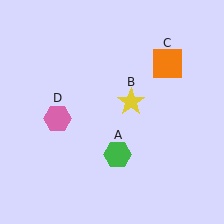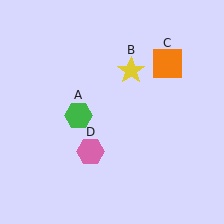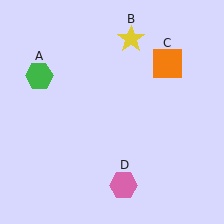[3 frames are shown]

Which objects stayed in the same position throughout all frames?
Orange square (object C) remained stationary.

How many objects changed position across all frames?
3 objects changed position: green hexagon (object A), yellow star (object B), pink hexagon (object D).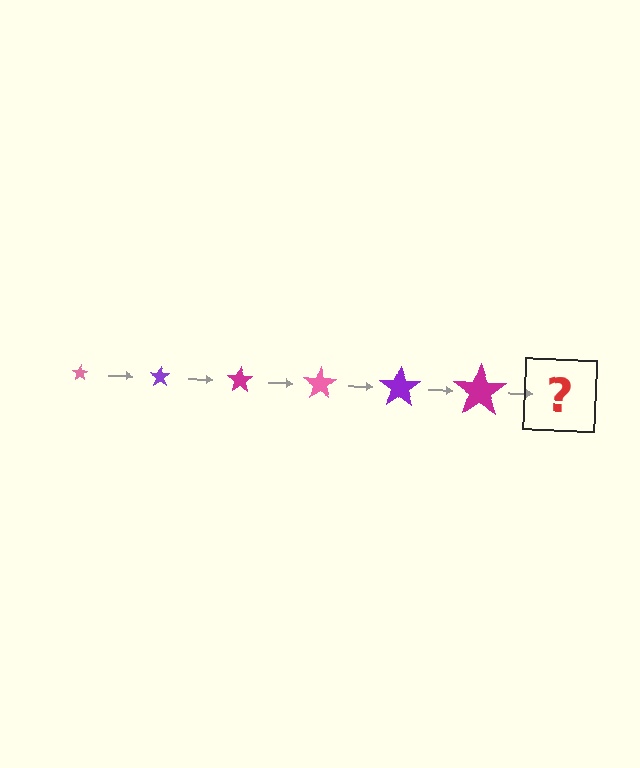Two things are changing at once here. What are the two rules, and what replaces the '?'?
The two rules are that the star grows larger each step and the color cycles through pink, purple, and magenta. The '?' should be a pink star, larger than the previous one.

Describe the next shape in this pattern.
It should be a pink star, larger than the previous one.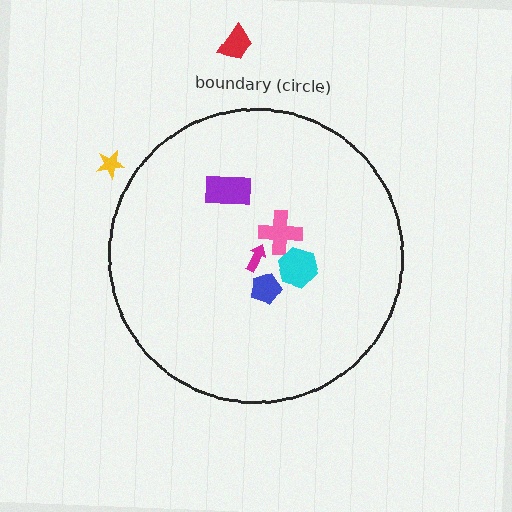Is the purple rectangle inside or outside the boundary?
Inside.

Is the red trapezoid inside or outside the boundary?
Outside.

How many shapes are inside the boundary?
5 inside, 2 outside.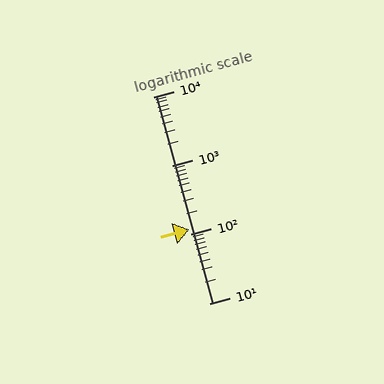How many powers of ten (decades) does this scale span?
The scale spans 3 decades, from 10 to 10000.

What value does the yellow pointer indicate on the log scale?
The pointer indicates approximately 120.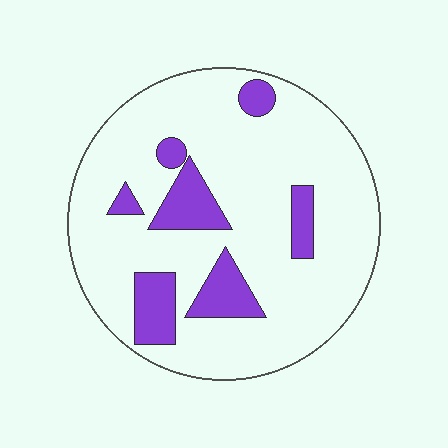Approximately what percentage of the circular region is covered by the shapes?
Approximately 20%.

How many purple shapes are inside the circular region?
7.